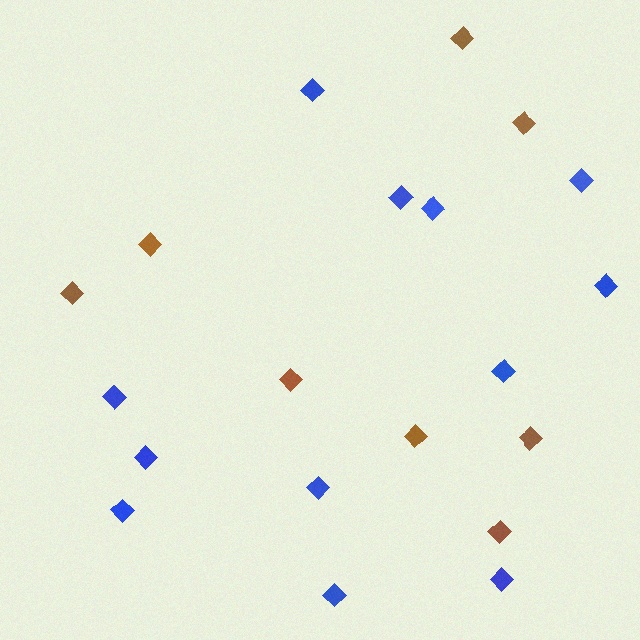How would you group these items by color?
There are 2 groups: one group of brown diamonds (8) and one group of blue diamonds (12).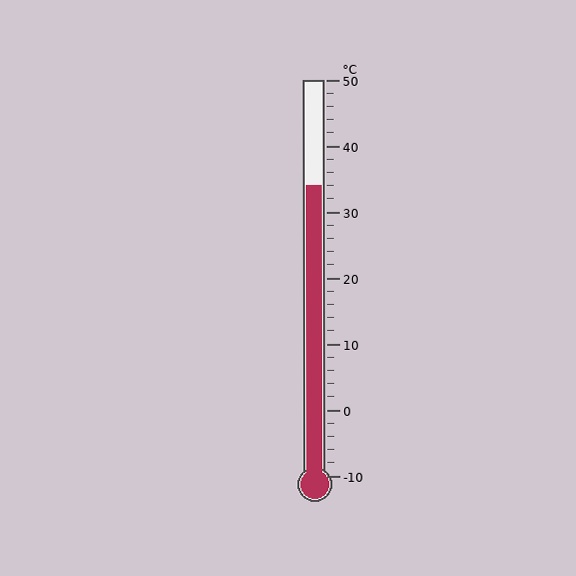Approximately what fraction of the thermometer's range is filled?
The thermometer is filled to approximately 75% of its range.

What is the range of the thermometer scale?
The thermometer scale ranges from -10°C to 50°C.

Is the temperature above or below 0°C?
The temperature is above 0°C.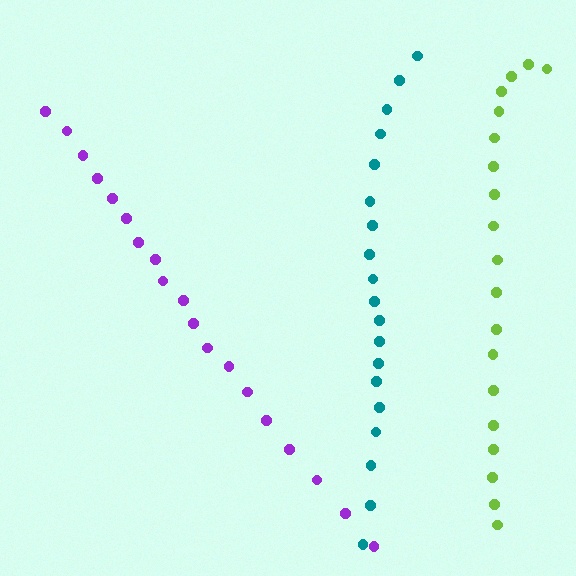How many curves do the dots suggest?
There are 3 distinct paths.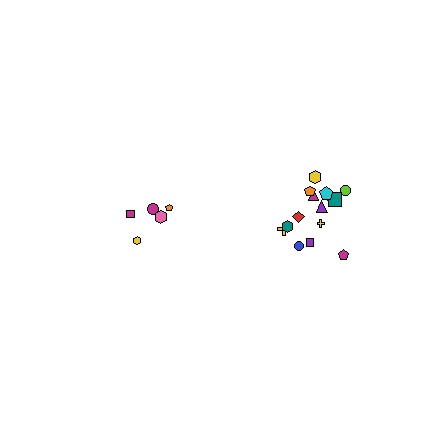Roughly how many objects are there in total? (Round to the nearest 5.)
Roughly 20 objects in total.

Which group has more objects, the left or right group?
The right group.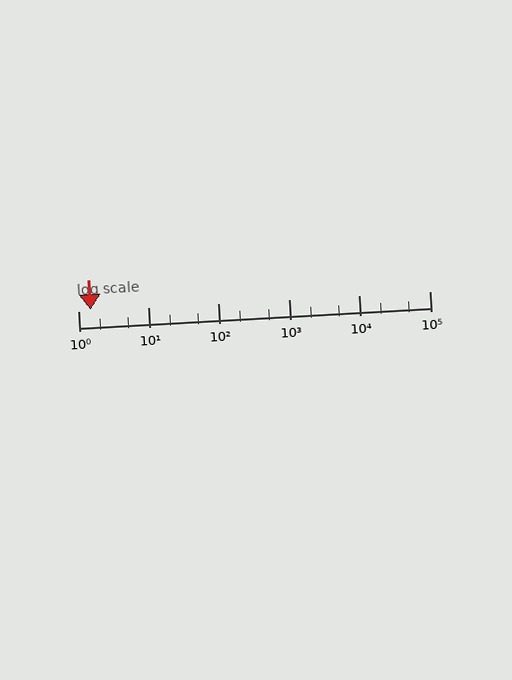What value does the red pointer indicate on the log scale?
The pointer indicates approximately 1.5.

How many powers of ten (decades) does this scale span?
The scale spans 5 decades, from 1 to 100000.